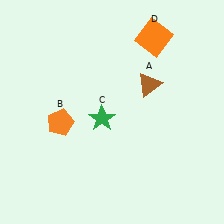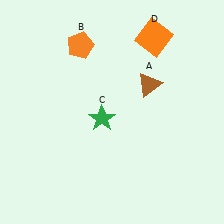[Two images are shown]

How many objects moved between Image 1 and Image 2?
1 object moved between the two images.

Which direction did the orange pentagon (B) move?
The orange pentagon (B) moved up.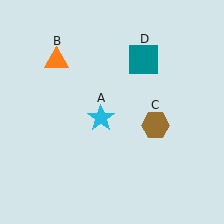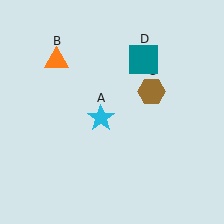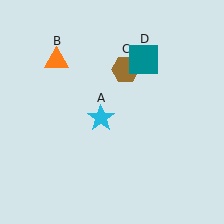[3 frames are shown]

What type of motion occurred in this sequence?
The brown hexagon (object C) rotated counterclockwise around the center of the scene.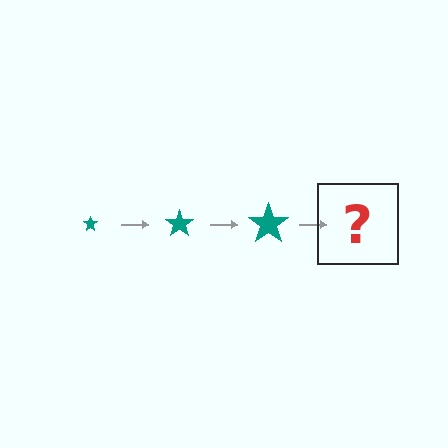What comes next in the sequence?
The next element should be a teal star, larger than the previous one.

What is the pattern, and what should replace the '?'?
The pattern is that the star gets progressively larger each step. The '?' should be a teal star, larger than the previous one.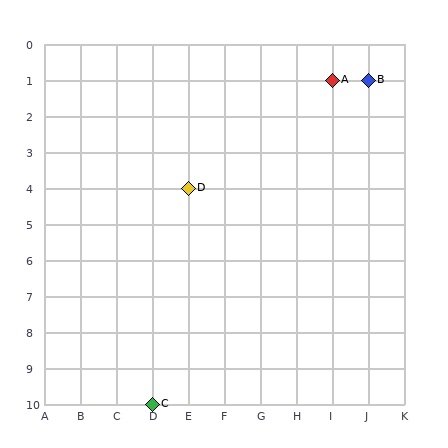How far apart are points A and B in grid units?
Points A and B are 1 column apart.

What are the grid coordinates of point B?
Point B is at grid coordinates (J, 1).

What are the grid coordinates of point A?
Point A is at grid coordinates (I, 1).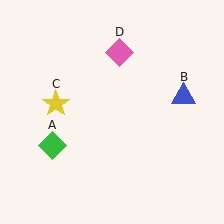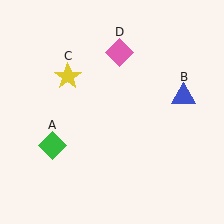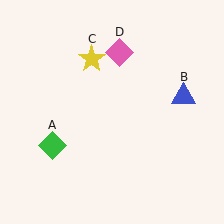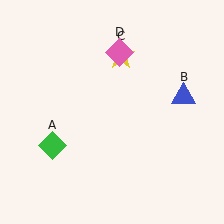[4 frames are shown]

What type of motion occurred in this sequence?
The yellow star (object C) rotated clockwise around the center of the scene.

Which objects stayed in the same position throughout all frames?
Green diamond (object A) and blue triangle (object B) and pink diamond (object D) remained stationary.